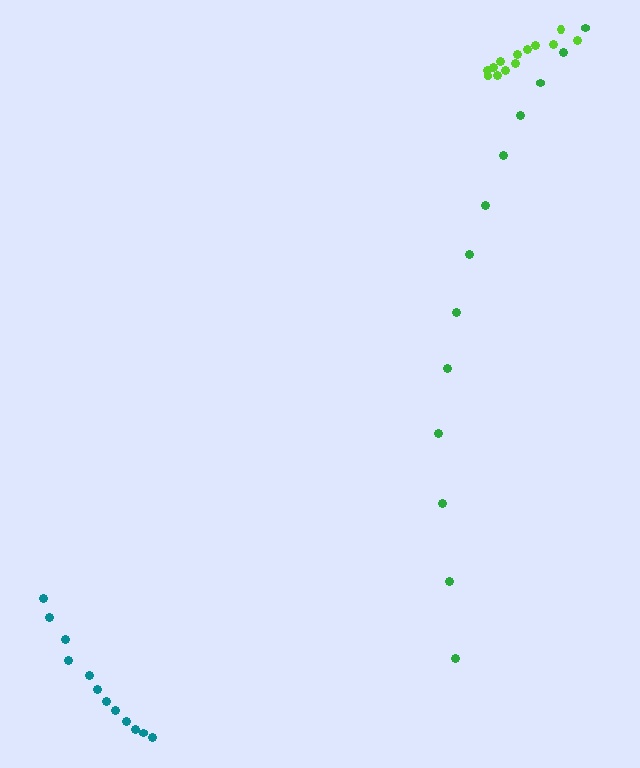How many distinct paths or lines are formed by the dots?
There are 3 distinct paths.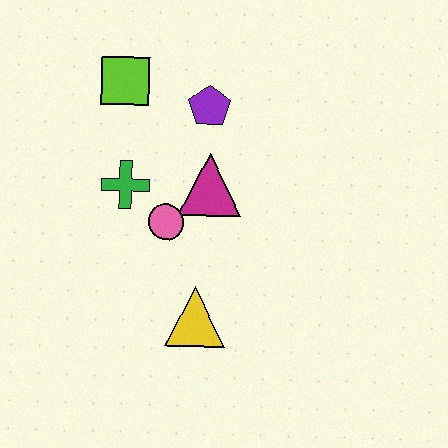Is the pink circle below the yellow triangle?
No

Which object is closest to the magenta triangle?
The pink circle is closest to the magenta triangle.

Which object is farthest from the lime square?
The yellow triangle is farthest from the lime square.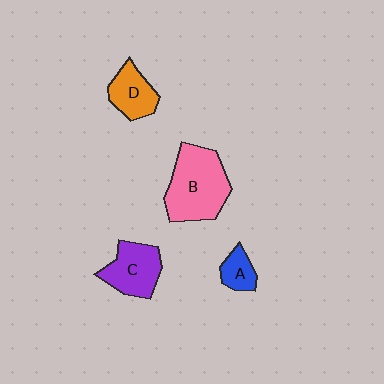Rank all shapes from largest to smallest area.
From largest to smallest: B (pink), C (purple), D (orange), A (blue).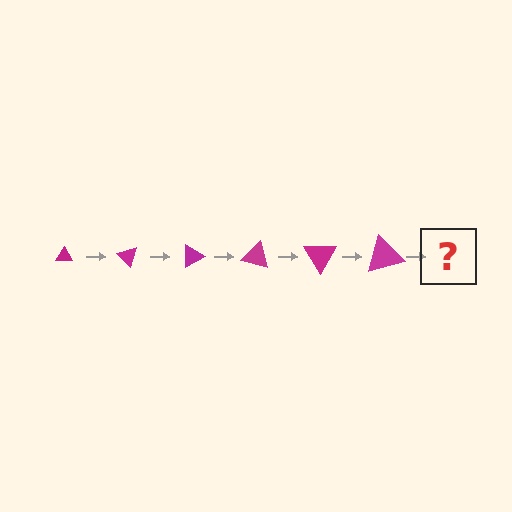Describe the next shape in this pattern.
It should be a triangle, larger than the previous one and rotated 270 degrees from the start.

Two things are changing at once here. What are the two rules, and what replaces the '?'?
The two rules are that the triangle grows larger each step and it rotates 45 degrees each step. The '?' should be a triangle, larger than the previous one and rotated 270 degrees from the start.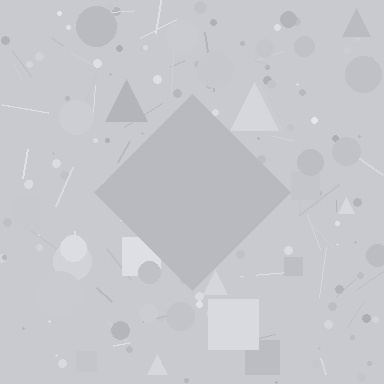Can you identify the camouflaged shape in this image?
The camouflaged shape is a diamond.